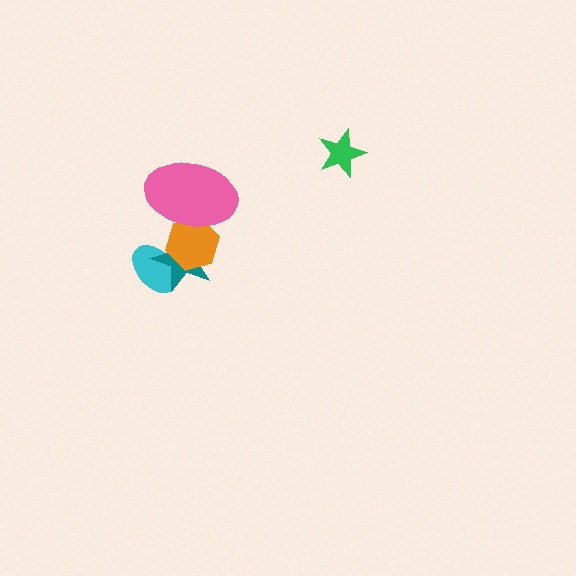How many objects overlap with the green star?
0 objects overlap with the green star.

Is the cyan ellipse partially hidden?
Yes, it is partially covered by another shape.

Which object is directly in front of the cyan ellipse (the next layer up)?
The teal star is directly in front of the cyan ellipse.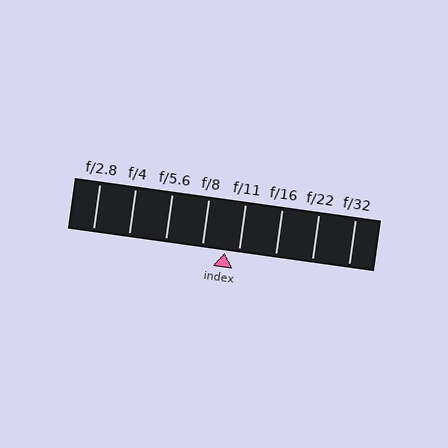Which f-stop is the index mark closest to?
The index mark is closest to f/11.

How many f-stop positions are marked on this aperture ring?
There are 8 f-stop positions marked.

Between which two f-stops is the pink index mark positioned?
The index mark is between f/8 and f/11.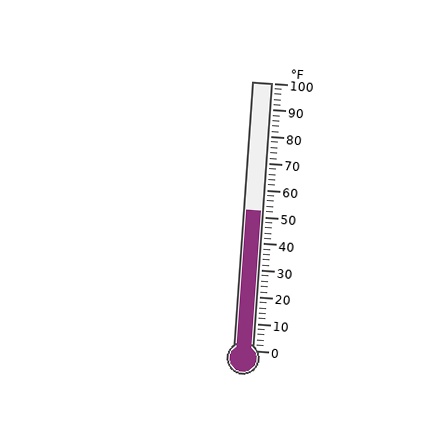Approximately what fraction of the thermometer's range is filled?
The thermometer is filled to approximately 50% of its range.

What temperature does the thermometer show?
The thermometer shows approximately 52°F.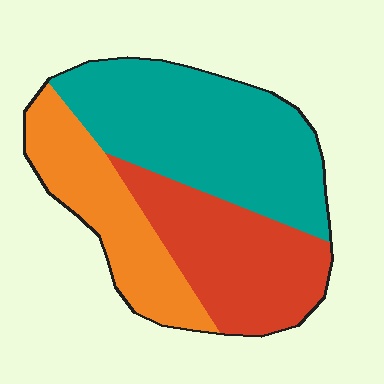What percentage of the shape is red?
Red covers roughly 30% of the shape.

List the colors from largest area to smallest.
From largest to smallest: teal, red, orange.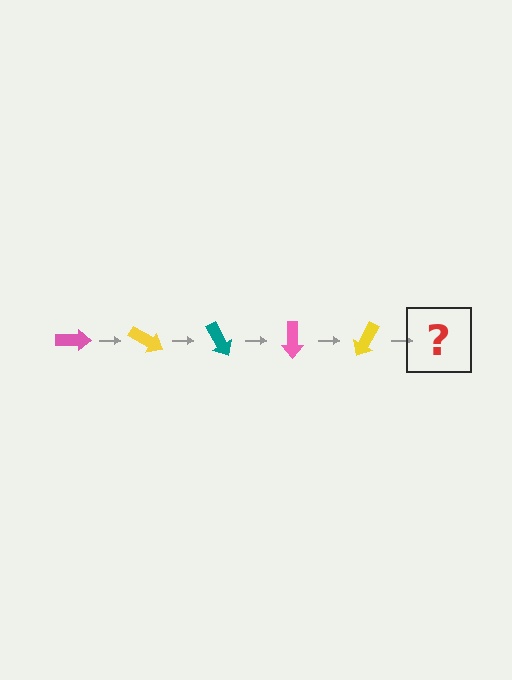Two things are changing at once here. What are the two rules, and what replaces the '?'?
The two rules are that it rotates 30 degrees each step and the color cycles through pink, yellow, and teal. The '?' should be a teal arrow, rotated 150 degrees from the start.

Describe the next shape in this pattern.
It should be a teal arrow, rotated 150 degrees from the start.